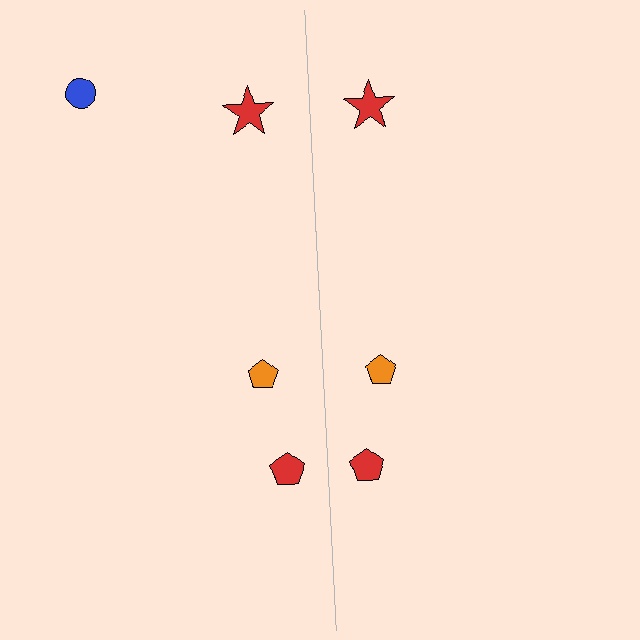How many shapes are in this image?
There are 7 shapes in this image.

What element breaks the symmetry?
A blue circle is missing from the right side.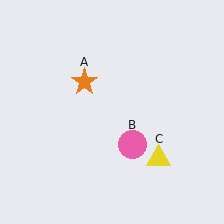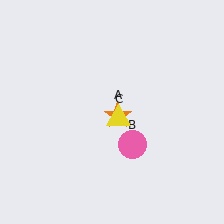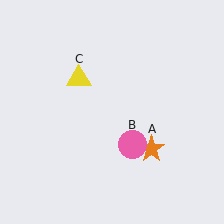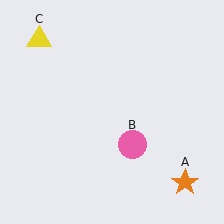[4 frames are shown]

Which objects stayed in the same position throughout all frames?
Pink circle (object B) remained stationary.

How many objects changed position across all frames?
2 objects changed position: orange star (object A), yellow triangle (object C).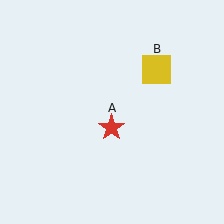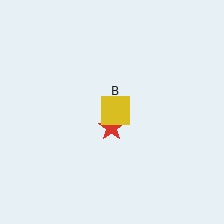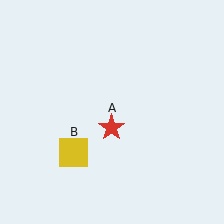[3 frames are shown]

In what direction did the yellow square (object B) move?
The yellow square (object B) moved down and to the left.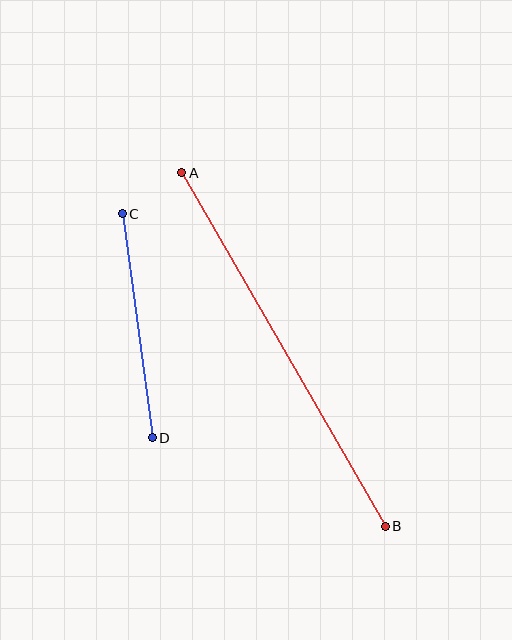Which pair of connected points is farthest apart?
Points A and B are farthest apart.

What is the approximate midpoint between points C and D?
The midpoint is at approximately (137, 326) pixels.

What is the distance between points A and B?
The distance is approximately 408 pixels.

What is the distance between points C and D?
The distance is approximately 226 pixels.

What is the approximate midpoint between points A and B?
The midpoint is at approximately (284, 349) pixels.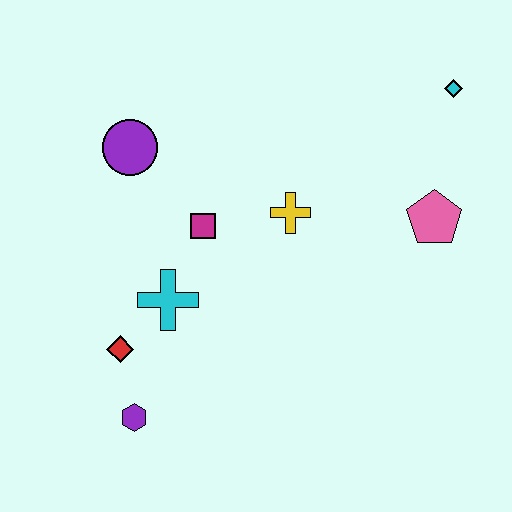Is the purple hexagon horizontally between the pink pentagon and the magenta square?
No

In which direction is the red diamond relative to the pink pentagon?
The red diamond is to the left of the pink pentagon.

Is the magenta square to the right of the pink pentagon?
No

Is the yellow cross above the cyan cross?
Yes